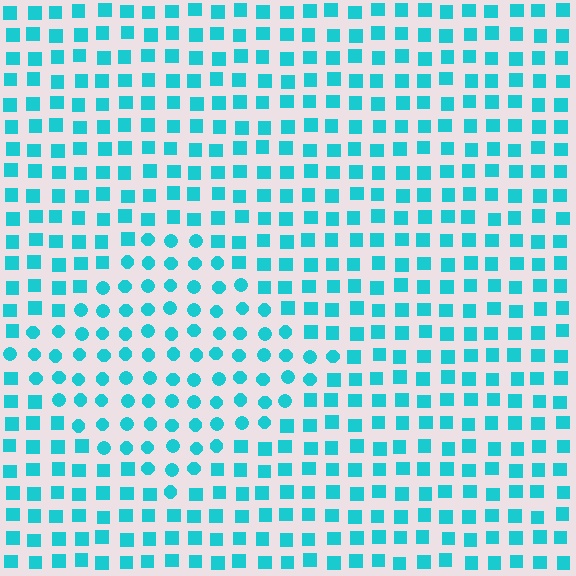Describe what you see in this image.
The image is filled with small cyan elements arranged in a uniform grid. A diamond-shaped region contains circles, while the surrounding area contains squares. The boundary is defined purely by the change in element shape.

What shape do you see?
I see a diamond.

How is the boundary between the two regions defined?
The boundary is defined by a change in element shape: circles inside vs. squares outside. All elements share the same color and spacing.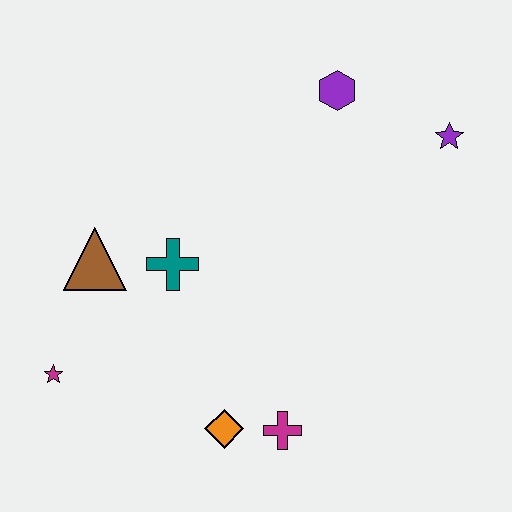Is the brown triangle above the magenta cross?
Yes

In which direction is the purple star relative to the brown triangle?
The purple star is to the right of the brown triangle.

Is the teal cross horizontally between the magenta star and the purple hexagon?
Yes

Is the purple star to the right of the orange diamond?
Yes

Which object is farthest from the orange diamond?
The purple star is farthest from the orange diamond.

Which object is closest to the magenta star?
The brown triangle is closest to the magenta star.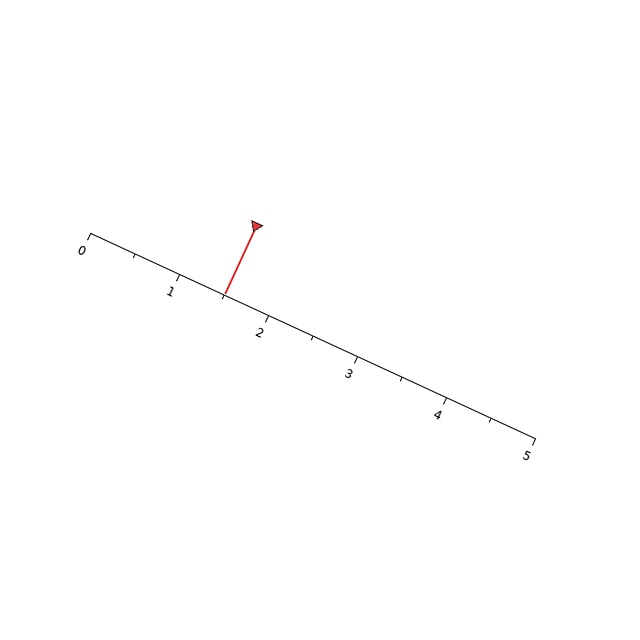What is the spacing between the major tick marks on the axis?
The major ticks are spaced 1 apart.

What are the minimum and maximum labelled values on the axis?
The axis runs from 0 to 5.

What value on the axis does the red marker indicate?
The marker indicates approximately 1.5.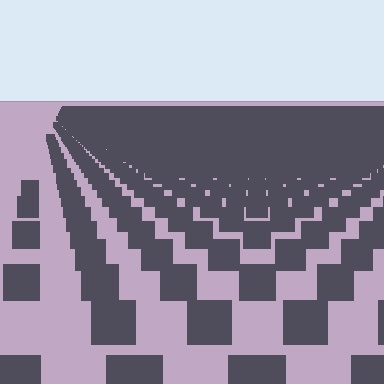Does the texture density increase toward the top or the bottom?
Density increases toward the top.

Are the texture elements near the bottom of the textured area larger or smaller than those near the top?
Larger. Near the bottom, elements are closer to the viewer and appear at a bigger on-screen size.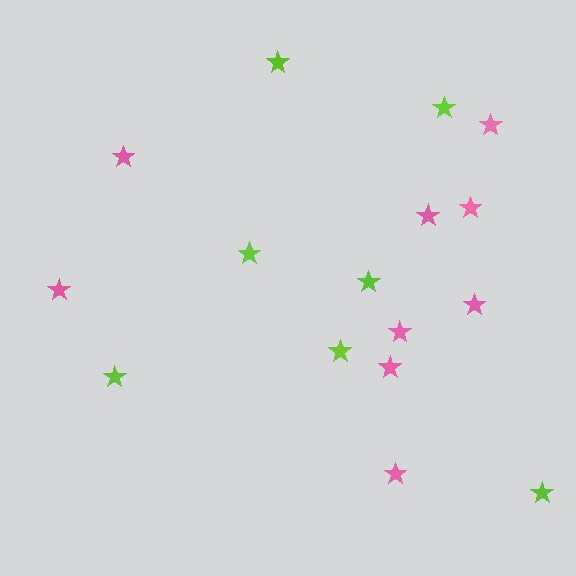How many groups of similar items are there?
There are 2 groups: one group of pink stars (9) and one group of lime stars (7).